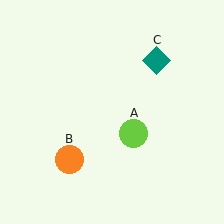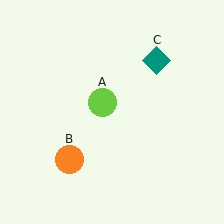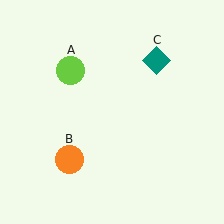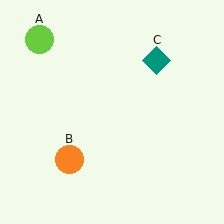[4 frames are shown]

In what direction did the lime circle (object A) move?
The lime circle (object A) moved up and to the left.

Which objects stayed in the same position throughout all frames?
Orange circle (object B) and teal diamond (object C) remained stationary.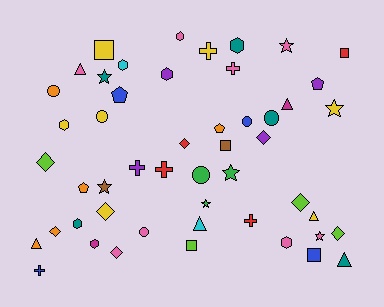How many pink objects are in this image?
There are 8 pink objects.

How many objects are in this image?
There are 50 objects.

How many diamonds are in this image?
There are 8 diamonds.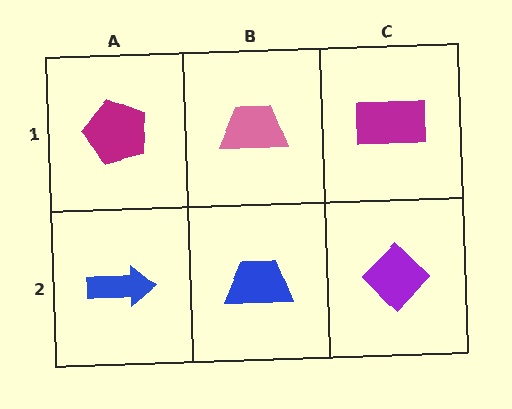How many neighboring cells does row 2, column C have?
2.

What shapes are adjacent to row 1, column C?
A purple diamond (row 2, column C), a pink trapezoid (row 1, column B).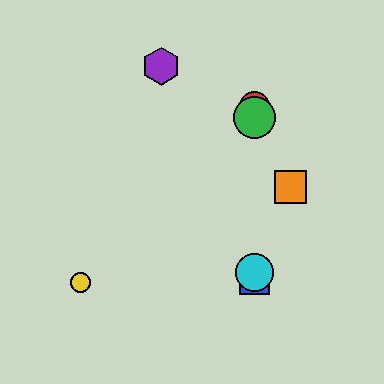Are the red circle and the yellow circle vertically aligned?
No, the red circle is at x≈254 and the yellow circle is at x≈80.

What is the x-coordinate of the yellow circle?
The yellow circle is at x≈80.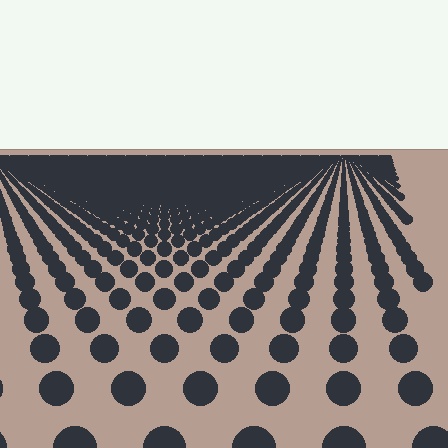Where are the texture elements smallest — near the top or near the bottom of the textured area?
Near the top.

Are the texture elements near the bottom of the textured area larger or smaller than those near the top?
Larger. Near the bottom, elements are closer to the viewer and appear at a bigger on-screen size.